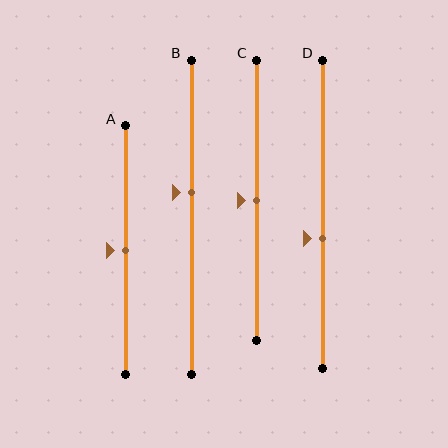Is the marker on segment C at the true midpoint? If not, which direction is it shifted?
Yes, the marker on segment C is at the true midpoint.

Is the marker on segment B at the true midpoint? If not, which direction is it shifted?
No, the marker on segment B is shifted upward by about 8% of the segment length.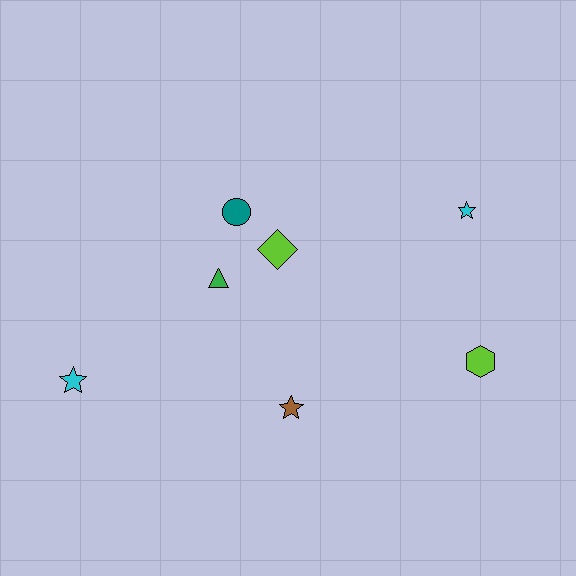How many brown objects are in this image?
There is 1 brown object.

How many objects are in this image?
There are 7 objects.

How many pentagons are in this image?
There are no pentagons.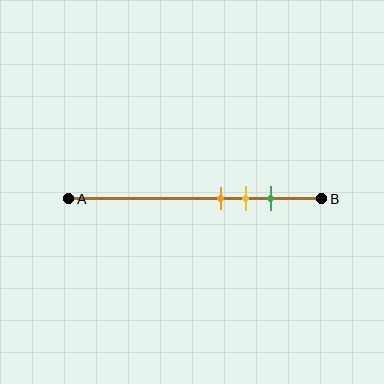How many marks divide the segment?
There are 3 marks dividing the segment.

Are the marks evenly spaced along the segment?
Yes, the marks are approximately evenly spaced.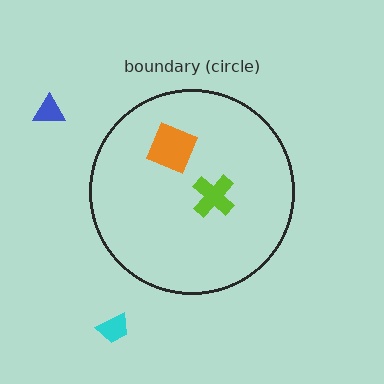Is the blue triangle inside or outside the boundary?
Outside.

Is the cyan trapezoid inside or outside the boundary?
Outside.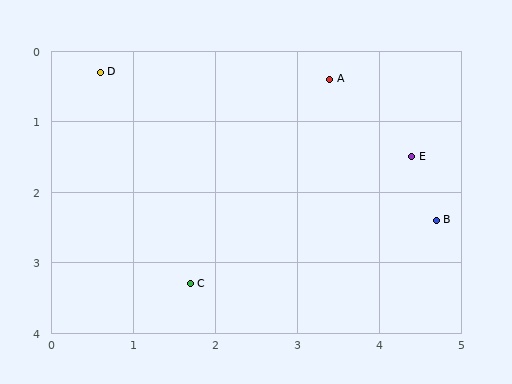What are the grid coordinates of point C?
Point C is at approximately (1.7, 3.3).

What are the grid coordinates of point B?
Point B is at approximately (4.7, 2.4).